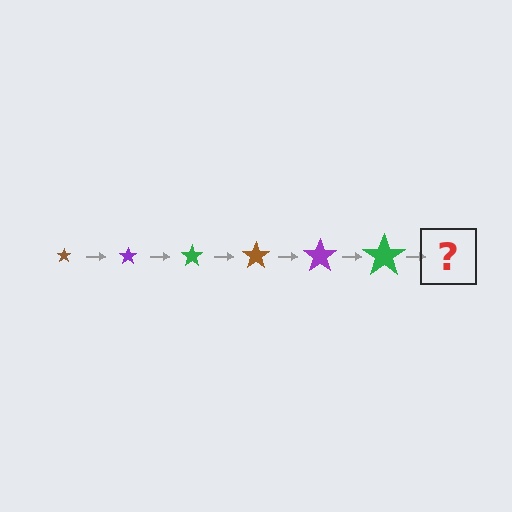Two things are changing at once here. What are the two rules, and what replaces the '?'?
The two rules are that the star grows larger each step and the color cycles through brown, purple, and green. The '?' should be a brown star, larger than the previous one.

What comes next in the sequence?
The next element should be a brown star, larger than the previous one.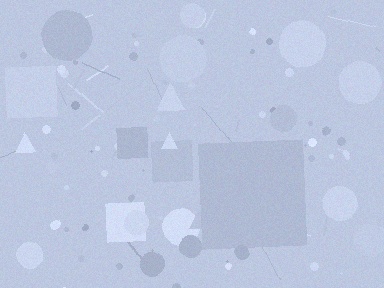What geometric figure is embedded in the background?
A square is embedded in the background.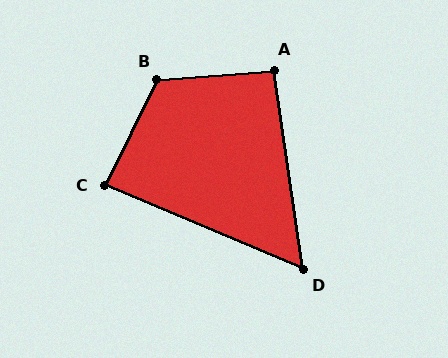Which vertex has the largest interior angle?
B, at approximately 121 degrees.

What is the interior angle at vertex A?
Approximately 93 degrees (approximately right).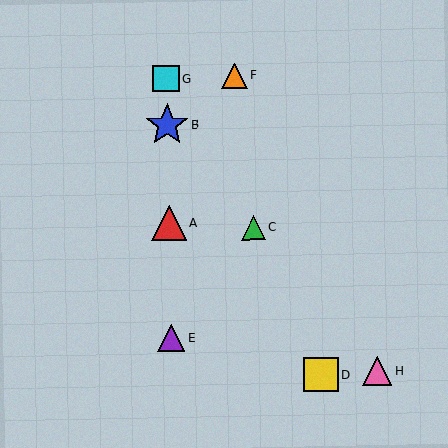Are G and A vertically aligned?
Yes, both are at x≈166.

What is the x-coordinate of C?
Object C is at x≈253.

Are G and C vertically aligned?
No, G is at x≈166 and C is at x≈253.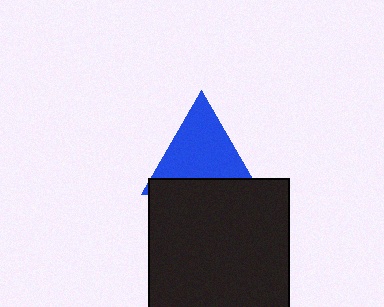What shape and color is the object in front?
The object in front is a black rectangle.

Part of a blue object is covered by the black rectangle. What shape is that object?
It is a triangle.